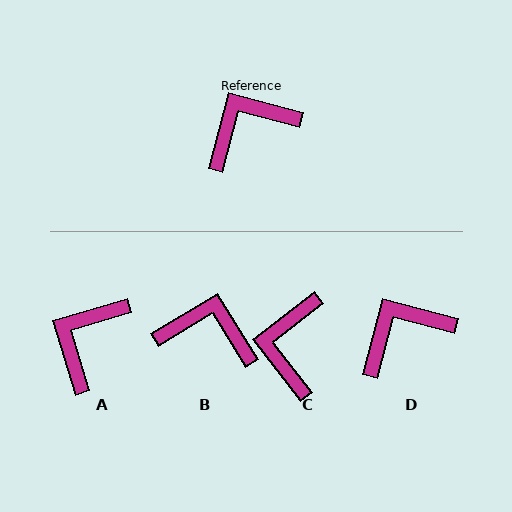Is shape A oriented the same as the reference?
No, it is off by about 31 degrees.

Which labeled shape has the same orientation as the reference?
D.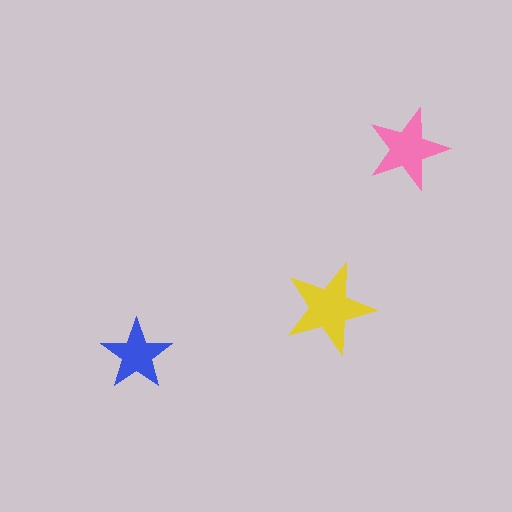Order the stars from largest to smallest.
the yellow one, the pink one, the blue one.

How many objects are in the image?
There are 3 objects in the image.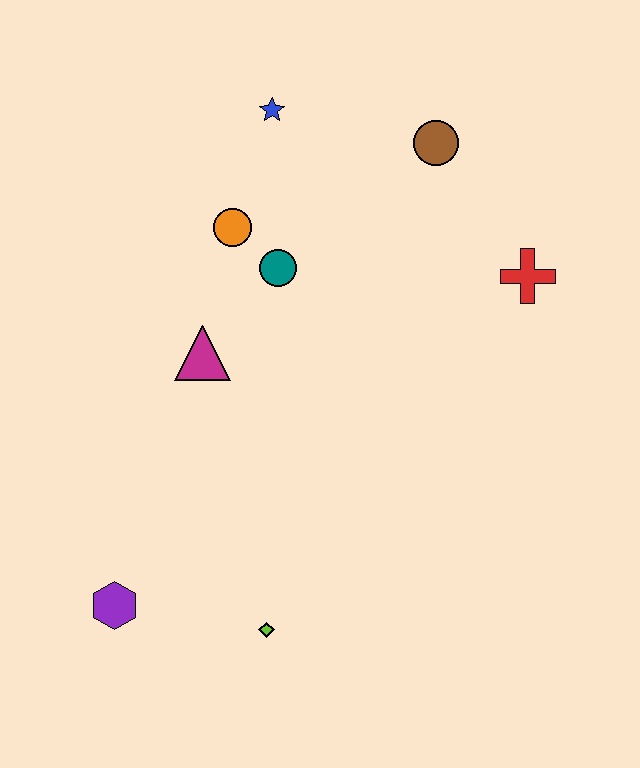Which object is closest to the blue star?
The orange circle is closest to the blue star.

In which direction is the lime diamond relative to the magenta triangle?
The lime diamond is below the magenta triangle.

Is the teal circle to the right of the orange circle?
Yes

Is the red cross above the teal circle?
No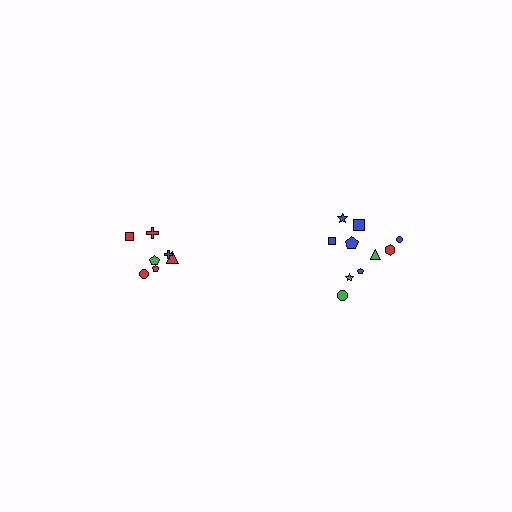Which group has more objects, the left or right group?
The right group.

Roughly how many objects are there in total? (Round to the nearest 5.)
Roughly 15 objects in total.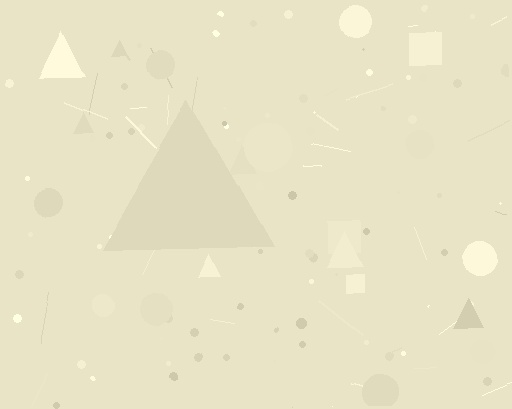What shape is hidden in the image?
A triangle is hidden in the image.